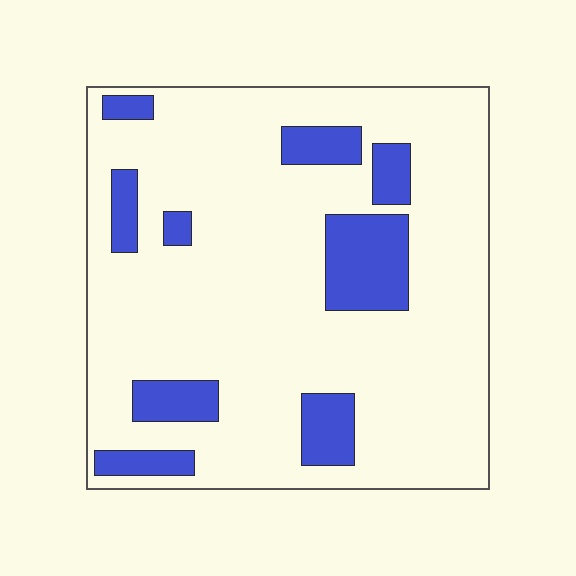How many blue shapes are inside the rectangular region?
9.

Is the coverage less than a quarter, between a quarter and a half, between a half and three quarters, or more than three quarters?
Less than a quarter.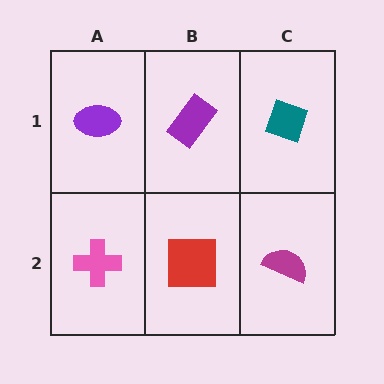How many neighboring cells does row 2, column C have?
2.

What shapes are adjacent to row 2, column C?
A teal diamond (row 1, column C), a red square (row 2, column B).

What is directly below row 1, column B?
A red square.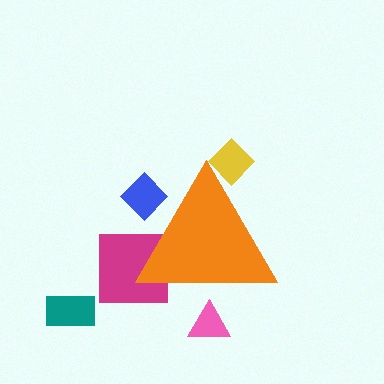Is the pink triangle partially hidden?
Yes, the pink triangle is partially hidden behind the orange triangle.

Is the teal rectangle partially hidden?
No, the teal rectangle is fully visible.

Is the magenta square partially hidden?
Yes, the magenta square is partially hidden behind the orange triangle.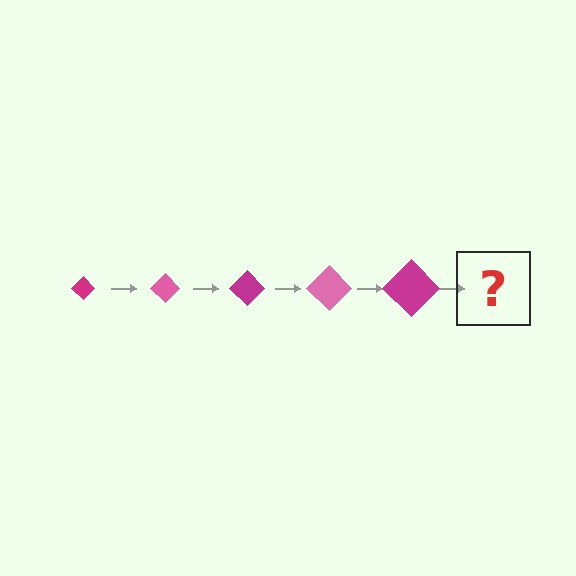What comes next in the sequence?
The next element should be a pink diamond, larger than the previous one.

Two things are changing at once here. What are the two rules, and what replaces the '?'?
The two rules are that the diamond grows larger each step and the color cycles through magenta and pink. The '?' should be a pink diamond, larger than the previous one.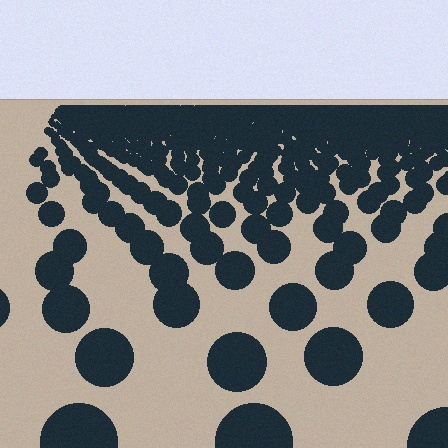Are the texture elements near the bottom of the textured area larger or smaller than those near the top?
Larger. Near the bottom, elements are closer to the viewer and appear at a bigger on-screen size.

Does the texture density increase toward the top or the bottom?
Density increases toward the top.